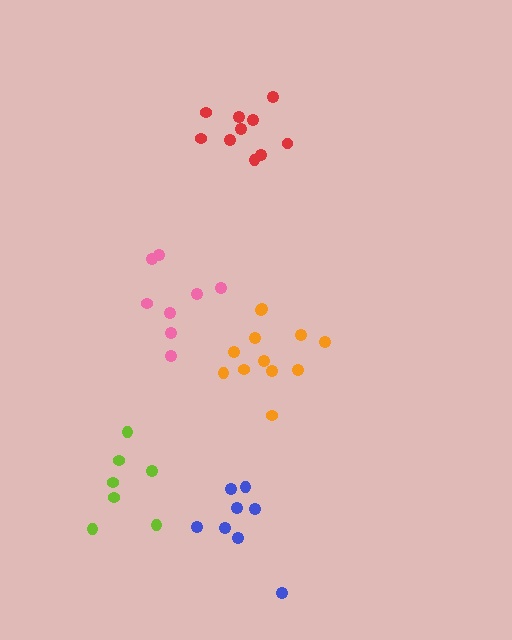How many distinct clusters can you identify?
There are 5 distinct clusters.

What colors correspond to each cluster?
The clusters are colored: red, lime, orange, pink, blue.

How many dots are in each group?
Group 1: 10 dots, Group 2: 7 dots, Group 3: 12 dots, Group 4: 8 dots, Group 5: 8 dots (45 total).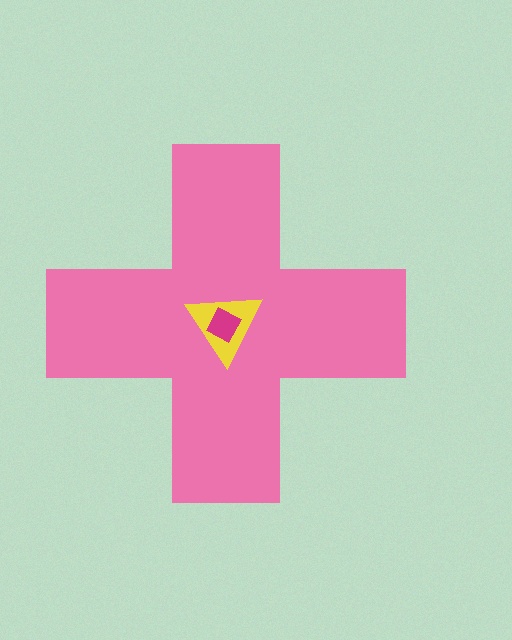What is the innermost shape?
The magenta diamond.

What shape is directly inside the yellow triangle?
The magenta diamond.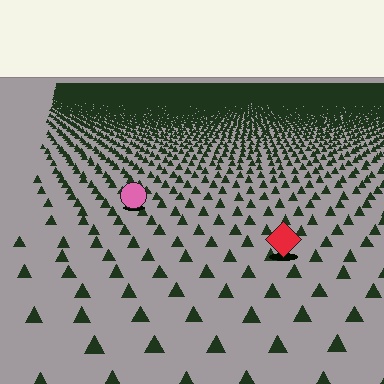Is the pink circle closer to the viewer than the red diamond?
No. The red diamond is closer — you can tell from the texture gradient: the ground texture is coarser near it.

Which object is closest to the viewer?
The red diamond is closest. The texture marks near it are larger and more spread out.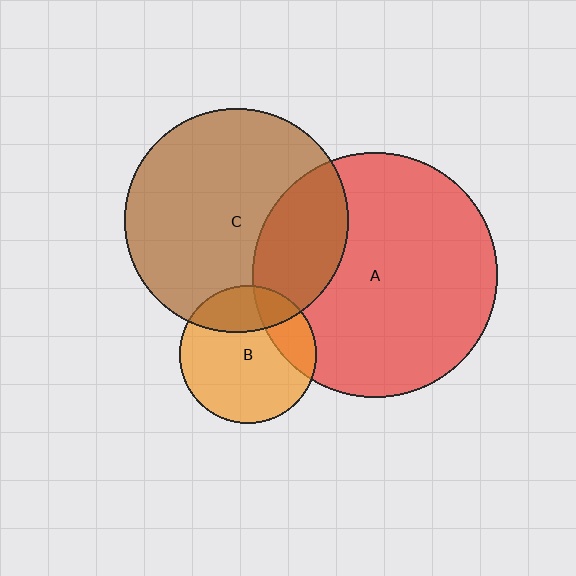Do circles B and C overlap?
Yes.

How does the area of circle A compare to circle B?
Approximately 3.2 times.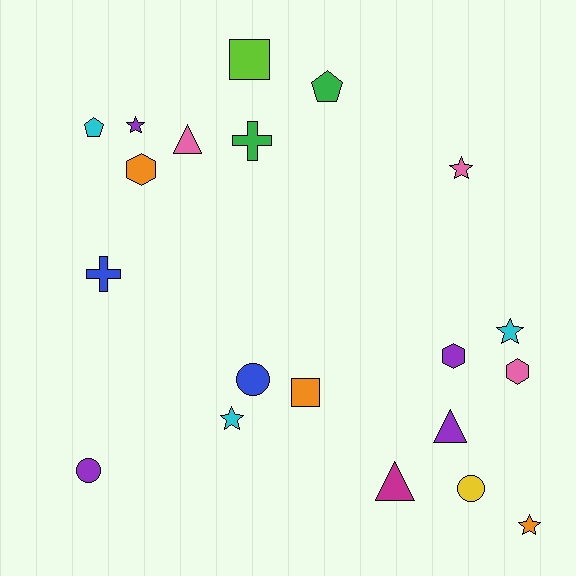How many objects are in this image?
There are 20 objects.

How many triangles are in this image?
There are 3 triangles.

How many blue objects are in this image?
There are 2 blue objects.